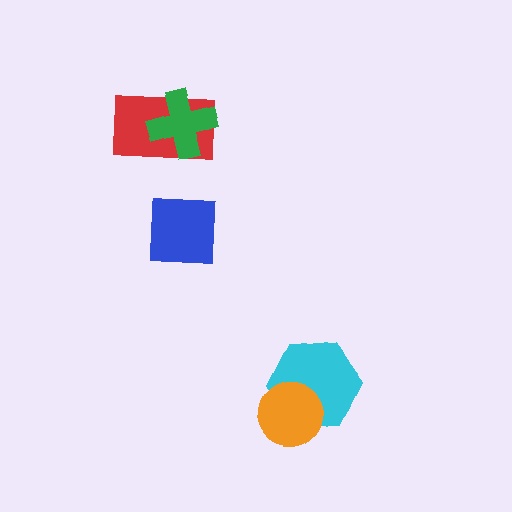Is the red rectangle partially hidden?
Yes, it is partially covered by another shape.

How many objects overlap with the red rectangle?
1 object overlaps with the red rectangle.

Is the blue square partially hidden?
No, no other shape covers it.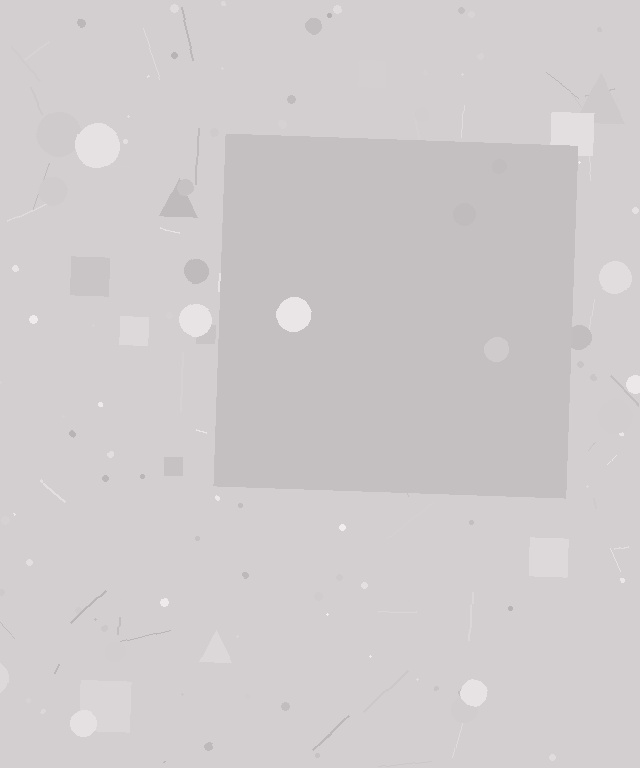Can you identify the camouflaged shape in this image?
The camouflaged shape is a square.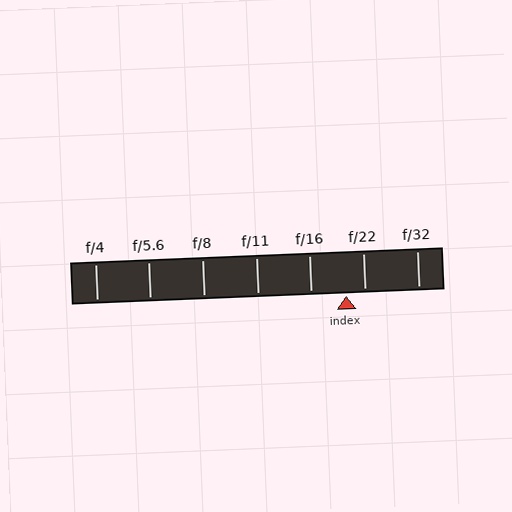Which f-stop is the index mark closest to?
The index mark is closest to f/22.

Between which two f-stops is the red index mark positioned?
The index mark is between f/16 and f/22.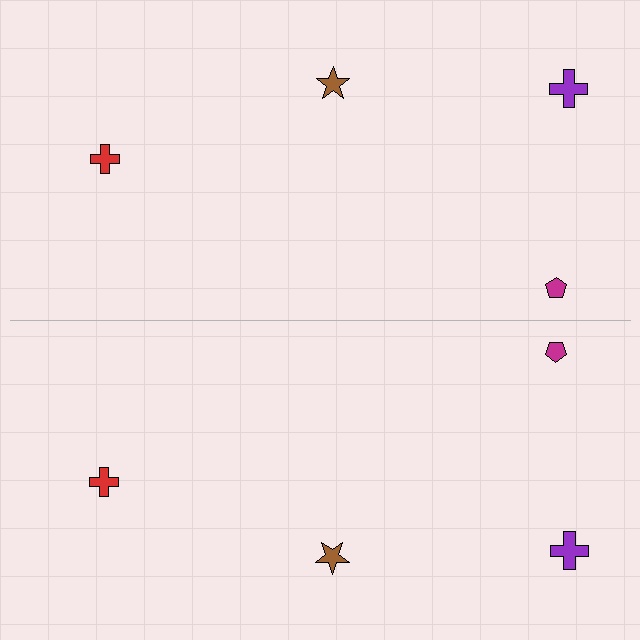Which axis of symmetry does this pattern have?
The pattern has a horizontal axis of symmetry running through the center of the image.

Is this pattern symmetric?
Yes, this pattern has bilateral (reflection) symmetry.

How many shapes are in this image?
There are 8 shapes in this image.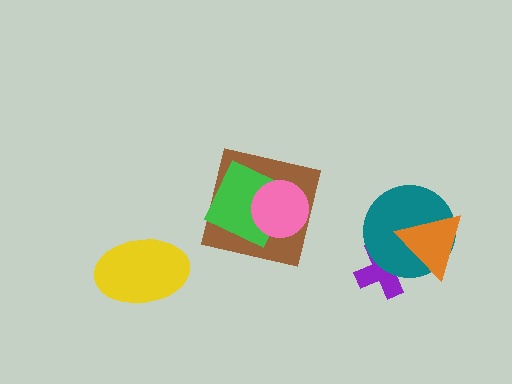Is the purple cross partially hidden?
Yes, it is partially covered by another shape.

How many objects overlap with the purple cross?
2 objects overlap with the purple cross.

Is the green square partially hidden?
Yes, it is partially covered by another shape.